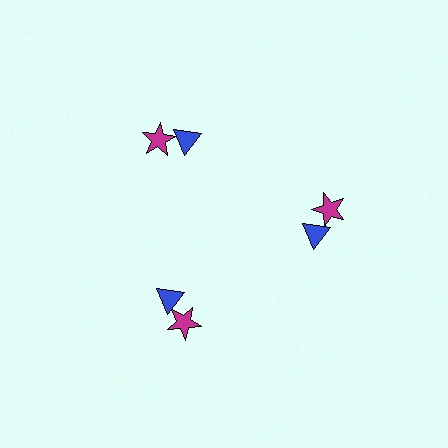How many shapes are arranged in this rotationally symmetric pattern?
There are 6 shapes, arranged in 3 groups of 2.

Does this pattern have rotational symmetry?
Yes, this pattern has 3-fold rotational symmetry. It looks the same after rotating 120 degrees around the center.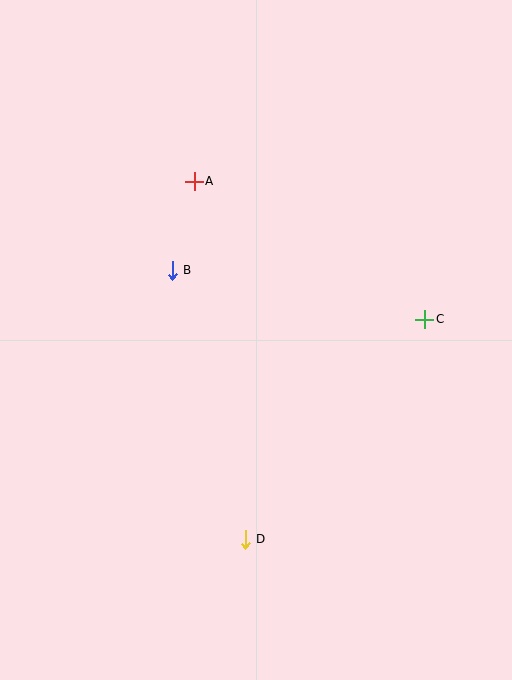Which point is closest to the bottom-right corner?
Point D is closest to the bottom-right corner.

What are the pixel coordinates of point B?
Point B is at (172, 270).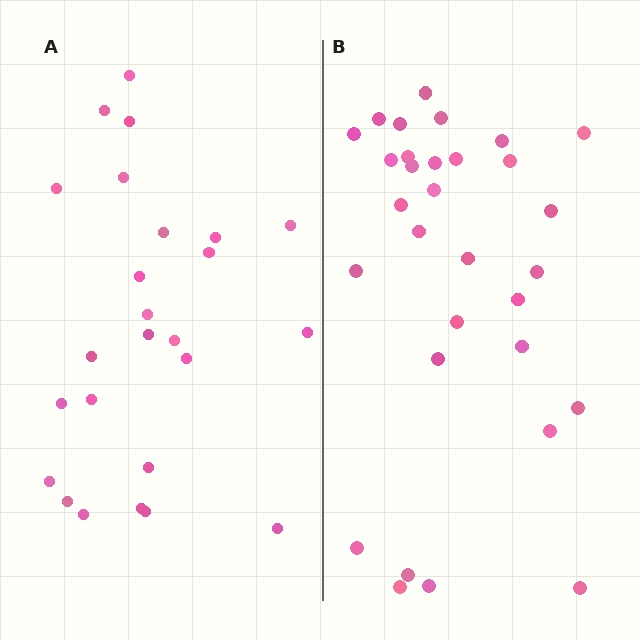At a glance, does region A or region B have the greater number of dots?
Region B (the right region) has more dots.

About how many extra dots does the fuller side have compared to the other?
Region B has about 6 more dots than region A.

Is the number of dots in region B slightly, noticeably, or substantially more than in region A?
Region B has only slightly more — the two regions are fairly close. The ratio is roughly 1.2 to 1.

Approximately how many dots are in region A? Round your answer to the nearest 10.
About 20 dots. (The exact count is 25, which rounds to 20.)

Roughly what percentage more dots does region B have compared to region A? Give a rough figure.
About 25% more.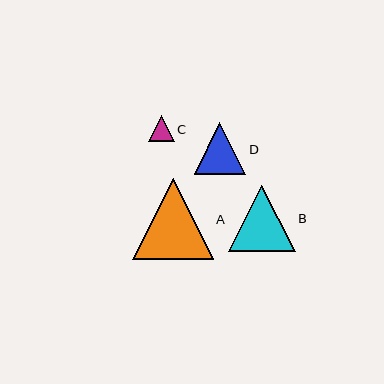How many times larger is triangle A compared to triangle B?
Triangle A is approximately 1.2 times the size of triangle B.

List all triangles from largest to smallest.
From largest to smallest: A, B, D, C.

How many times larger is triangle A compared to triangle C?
Triangle A is approximately 3.1 times the size of triangle C.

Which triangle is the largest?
Triangle A is the largest with a size of approximately 80 pixels.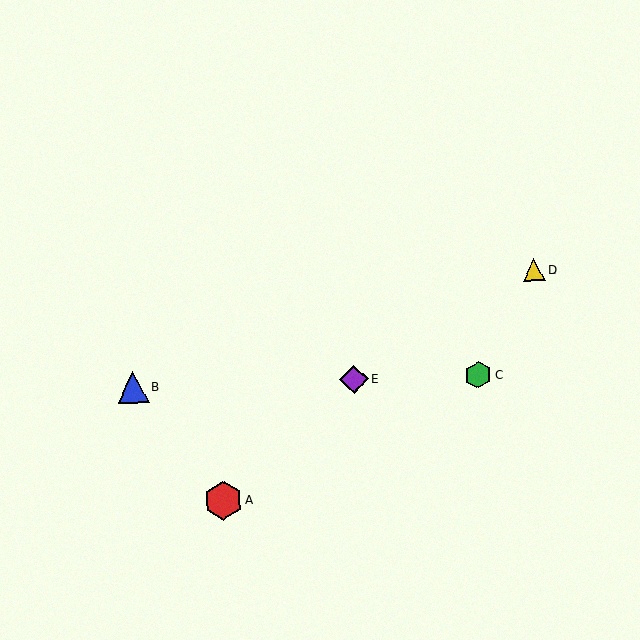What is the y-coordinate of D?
Object D is at y≈270.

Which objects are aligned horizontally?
Objects B, C, E are aligned horizontally.